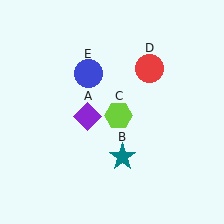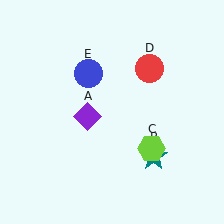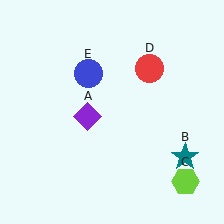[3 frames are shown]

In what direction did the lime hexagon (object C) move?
The lime hexagon (object C) moved down and to the right.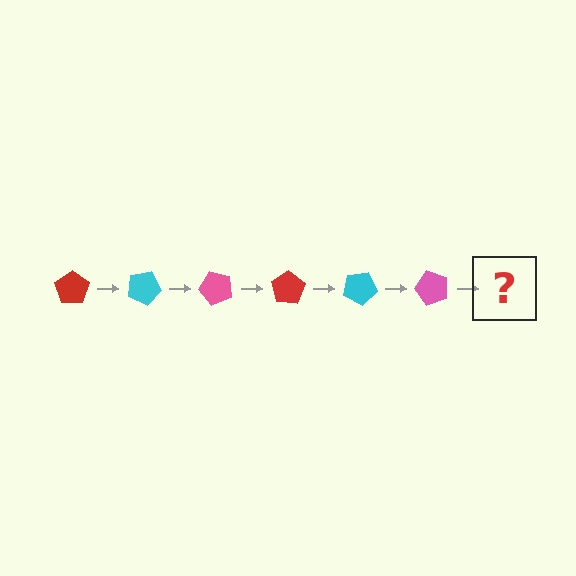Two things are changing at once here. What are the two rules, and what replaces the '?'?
The two rules are that it rotates 25 degrees each step and the color cycles through red, cyan, and pink. The '?' should be a red pentagon, rotated 150 degrees from the start.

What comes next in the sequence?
The next element should be a red pentagon, rotated 150 degrees from the start.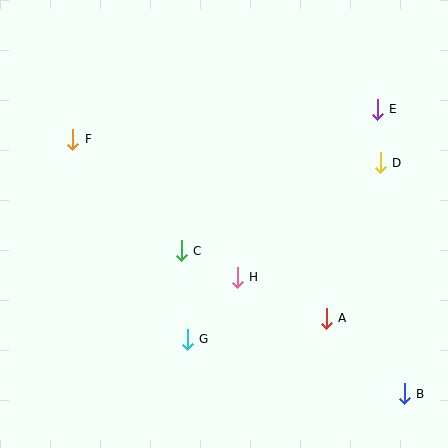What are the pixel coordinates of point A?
Point A is at (326, 318).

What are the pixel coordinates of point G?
Point G is at (187, 339).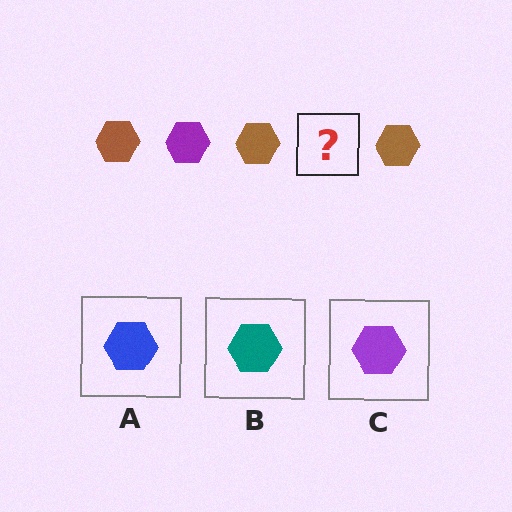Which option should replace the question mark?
Option C.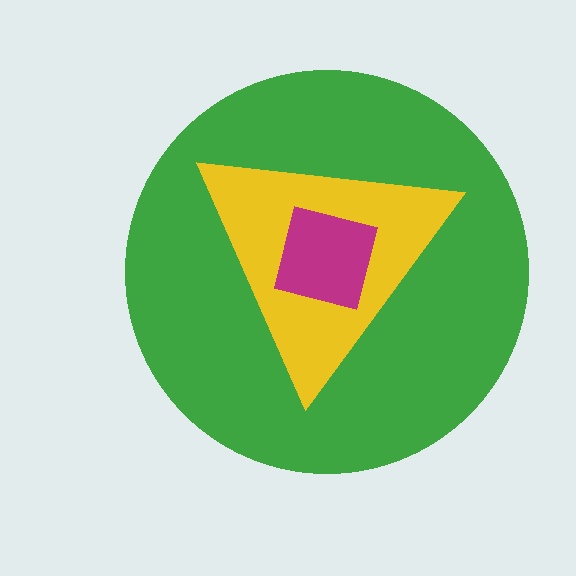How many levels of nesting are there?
3.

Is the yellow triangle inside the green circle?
Yes.